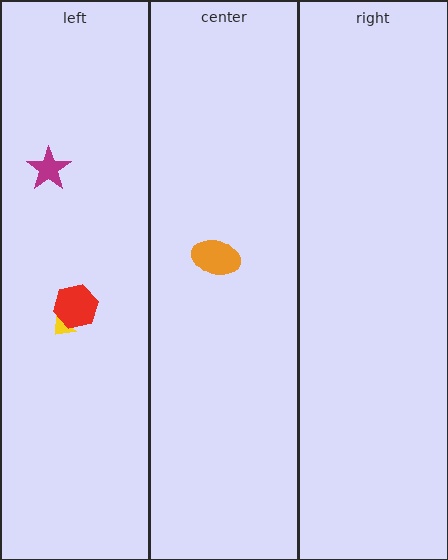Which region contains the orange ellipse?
The center region.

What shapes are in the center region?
The orange ellipse.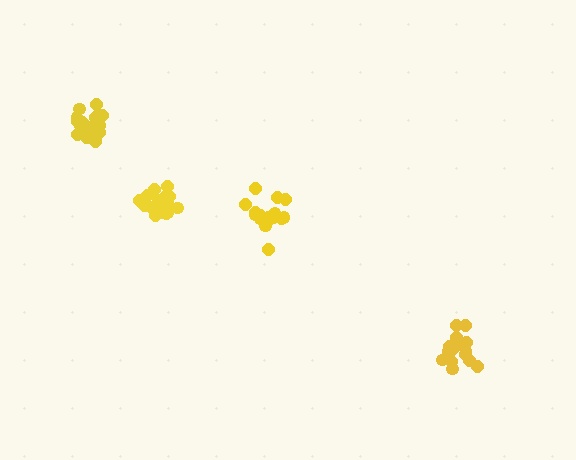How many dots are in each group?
Group 1: 21 dots, Group 2: 19 dots, Group 3: 18 dots, Group 4: 21 dots (79 total).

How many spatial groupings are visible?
There are 4 spatial groupings.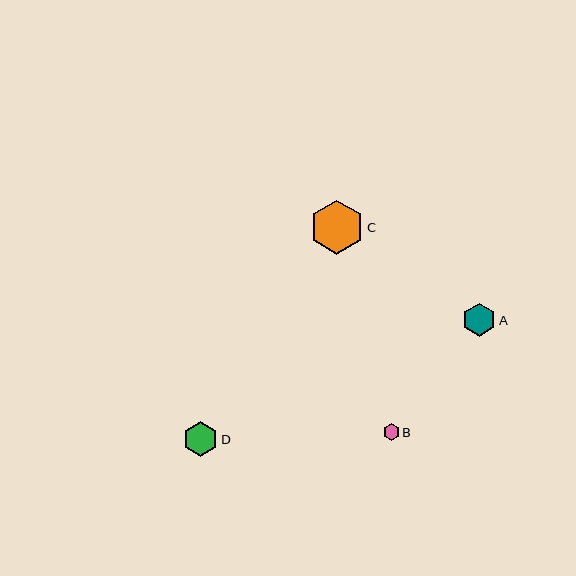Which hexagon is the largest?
Hexagon C is the largest with a size of approximately 54 pixels.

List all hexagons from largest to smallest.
From largest to smallest: C, D, A, B.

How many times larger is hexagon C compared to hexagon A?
Hexagon C is approximately 1.6 times the size of hexagon A.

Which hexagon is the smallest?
Hexagon B is the smallest with a size of approximately 16 pixels.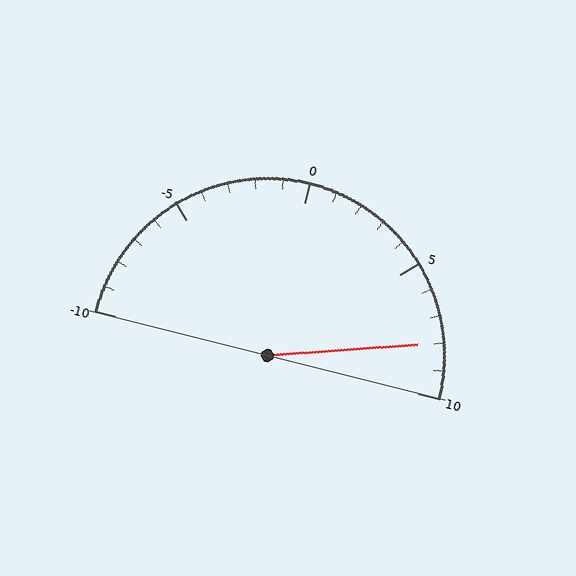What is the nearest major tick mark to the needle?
The nearest major tick mark is 10.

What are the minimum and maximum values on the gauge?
The gauge ranges from -10 to 10.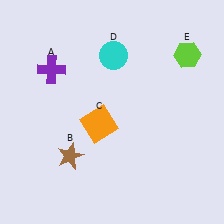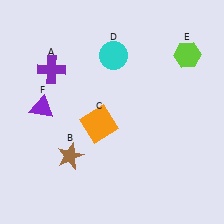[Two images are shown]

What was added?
A purple triangle (F) was added in Image 2.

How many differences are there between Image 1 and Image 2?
There is 1 difference between the two images.